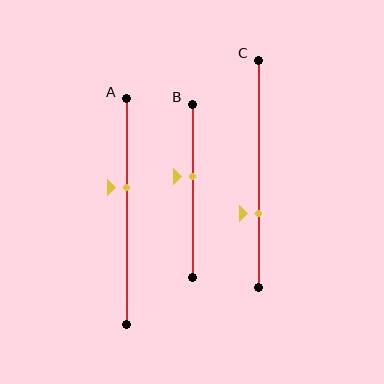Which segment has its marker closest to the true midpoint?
Segment B has its marker closest to the true midpoint.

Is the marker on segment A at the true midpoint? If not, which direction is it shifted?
No, the marker on segment A is shifted upward by about 11% of the segment length.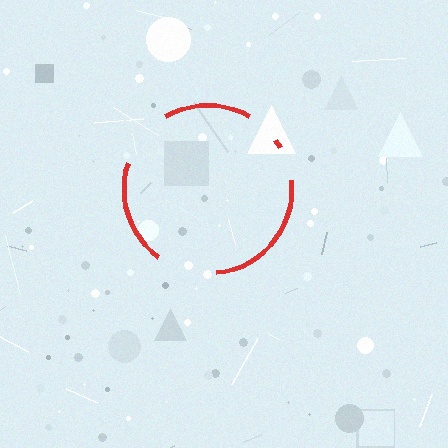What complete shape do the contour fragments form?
The contour fragments form a circle.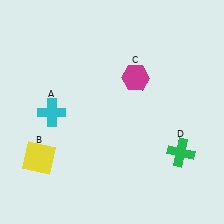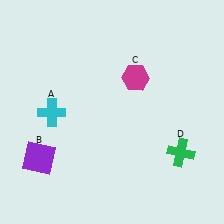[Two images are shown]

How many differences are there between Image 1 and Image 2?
There is 1 difference between the two images.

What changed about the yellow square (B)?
In Image 1, B is yellow. In Image 2, it changed to purple.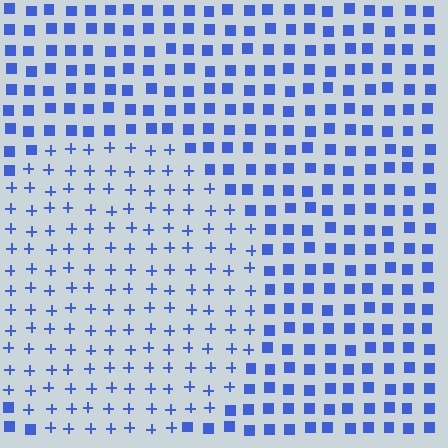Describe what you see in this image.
The image is filled with small blue elements arranged in a uniform grid. A circle-shaped region contains plus signs, while the surrounding area contains squares. The boundary is defined purely by the change in element shape.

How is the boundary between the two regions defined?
The boundary is defined by a change in element shape: plus signs inside vs. squares outside. All elements share the same color and spacing.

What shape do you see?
I see a circle.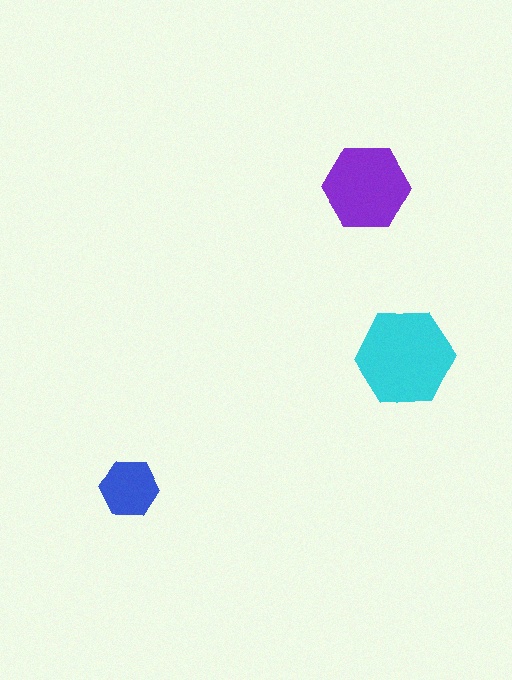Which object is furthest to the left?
The blue hexagon is leftmost.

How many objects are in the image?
There are 3 objects in the image.